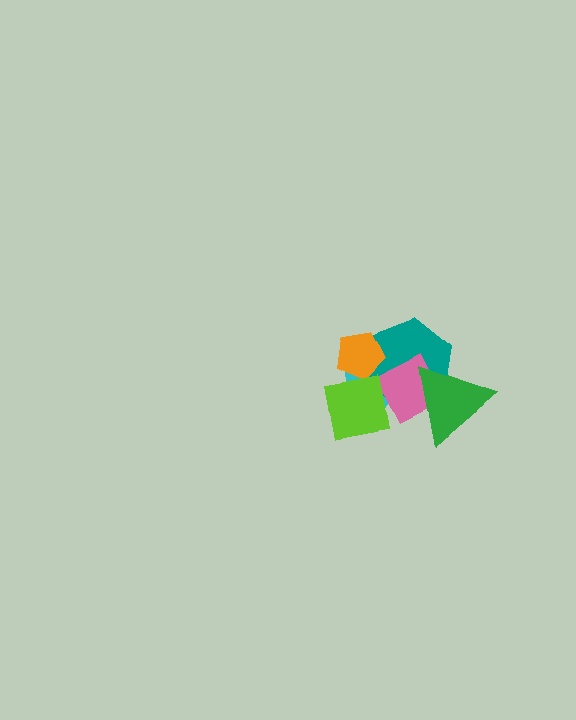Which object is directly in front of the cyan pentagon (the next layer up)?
The teal hexagon is directly in front of the cyan pentagon.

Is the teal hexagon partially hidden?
Yes, it is partially covered by another shape.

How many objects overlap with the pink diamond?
4 objects overlap with the pink diamond.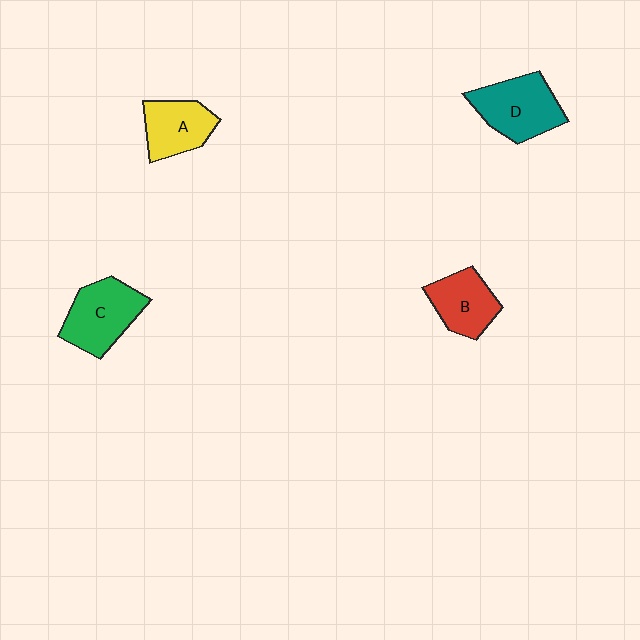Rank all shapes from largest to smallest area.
From largest to smallest: D (teal), C (green), B (red), A (yellow).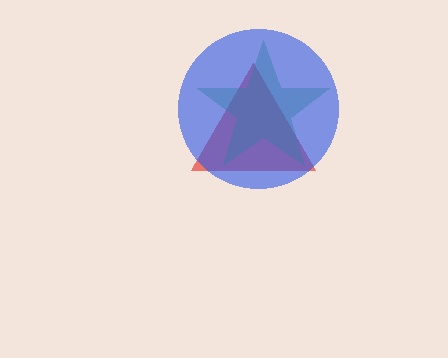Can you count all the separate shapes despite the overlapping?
Yes, there are 3 separate shapes.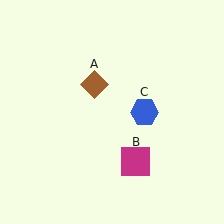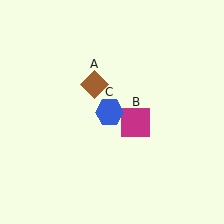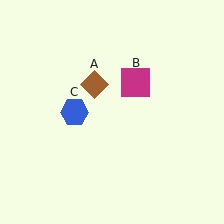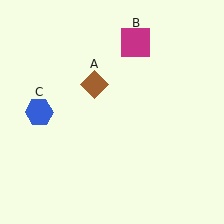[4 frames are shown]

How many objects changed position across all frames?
2 objects changed position: magenta square (object B), blue hexagon (object C).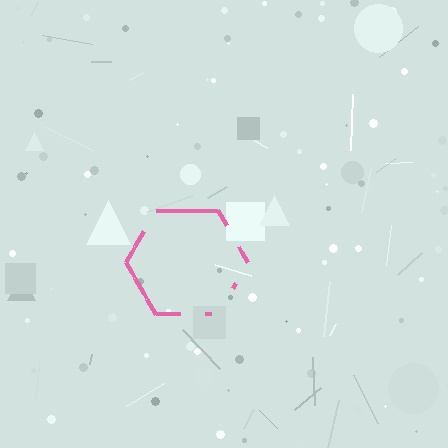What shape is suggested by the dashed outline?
The dashed outline suggests a hexagon.